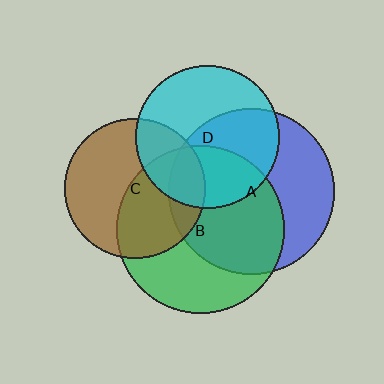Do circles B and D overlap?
Yes.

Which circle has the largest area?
Circle B (green).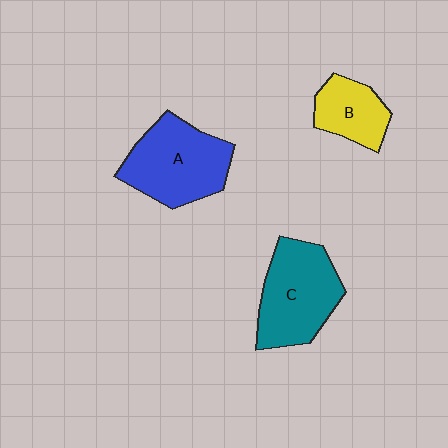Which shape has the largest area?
Shape A (blue).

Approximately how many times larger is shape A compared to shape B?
Approximately 1.8 times.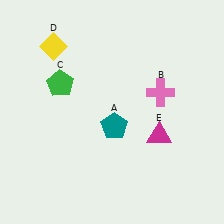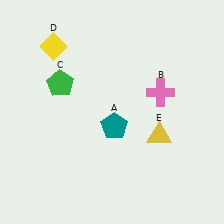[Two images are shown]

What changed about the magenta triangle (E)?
In Image 1, E is magenta. In Image 2, it changed to yellow.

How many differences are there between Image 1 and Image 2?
There is 1 difference between the two images.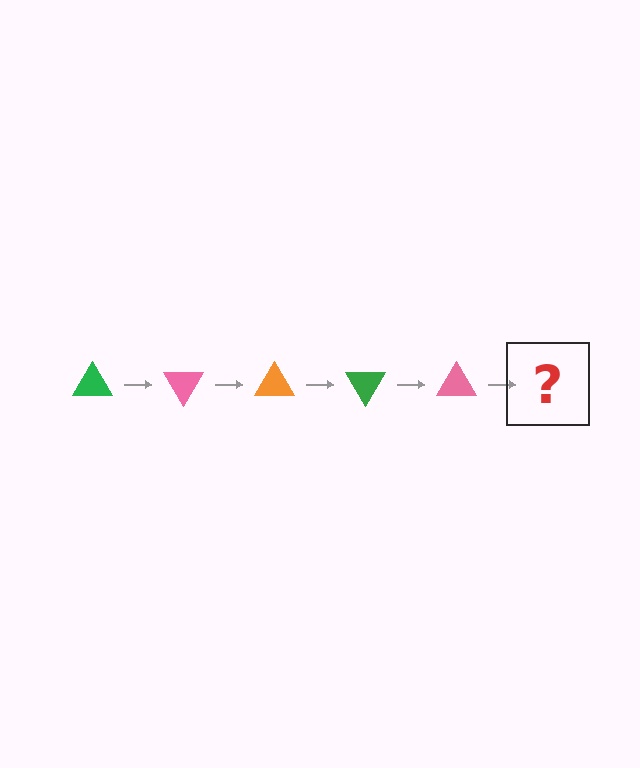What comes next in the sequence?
The next element should be an orange triangle, rotated 300 degrees from the start.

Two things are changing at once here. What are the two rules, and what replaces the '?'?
The two rules are that it rotates 60 degrees each step and the color cycles through green, pink, and orange. The '?' should be an orange triangle, rotated 300 degrees from the start.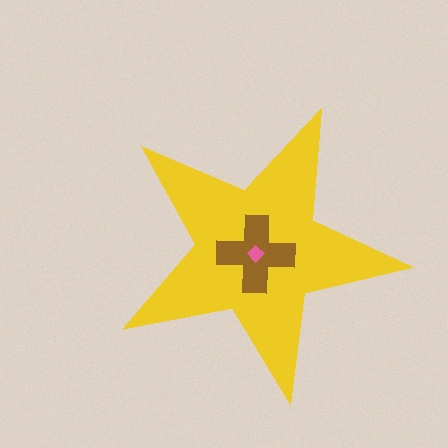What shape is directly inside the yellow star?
The brown cross.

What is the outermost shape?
The yellow star.